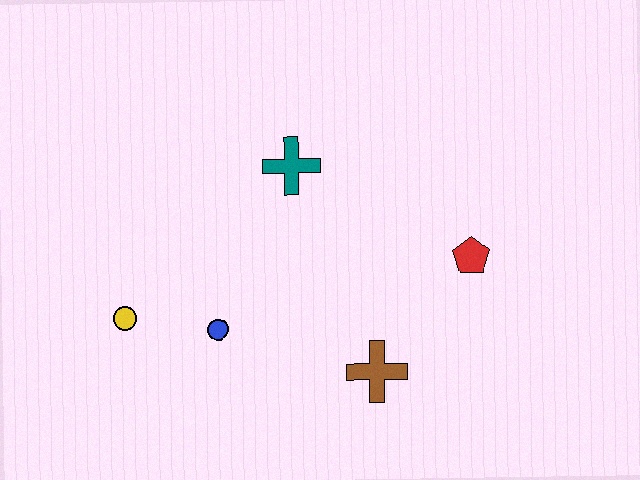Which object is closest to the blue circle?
The yellow circle is closest to the blue circle.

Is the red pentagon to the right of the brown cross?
Yes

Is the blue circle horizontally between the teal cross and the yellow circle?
Yes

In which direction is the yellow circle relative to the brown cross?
The yellow circle is to the left of the brown cross.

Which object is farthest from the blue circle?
The red pentagon is farthest from the blue circle.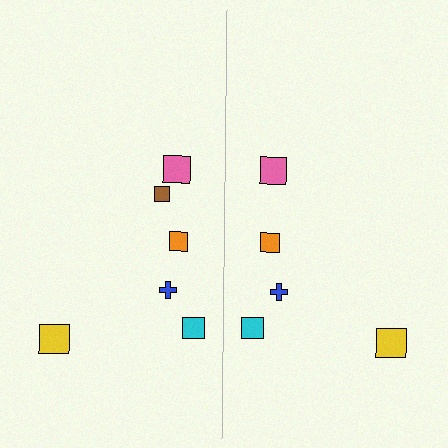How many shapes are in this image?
There are 11 shapes in this image.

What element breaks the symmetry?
A brown square is missing from the right side.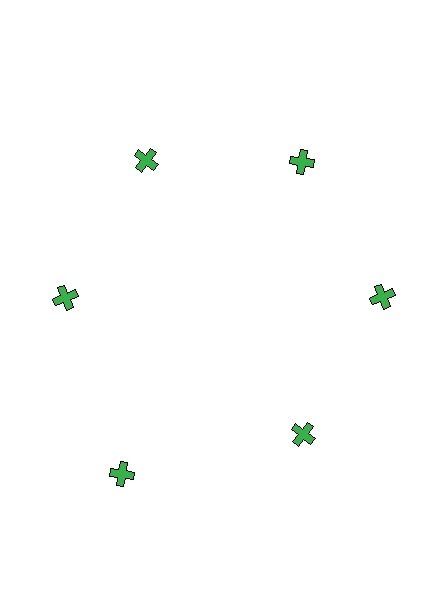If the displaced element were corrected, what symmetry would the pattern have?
It would have 6-fold rotational symmetry — the pattern would map onto itself every 60 degrees.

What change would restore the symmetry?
The symmetry would be restored by moving it inward, back onto the ring so that all 6 crosses sit at equal angles and equal distance from the center.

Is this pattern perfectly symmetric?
No. The 6 green crosses are arranged in a ring, but one element near the 7 o'clock position is pushed outward from the center, breaking the 6-fold rotational symmetry.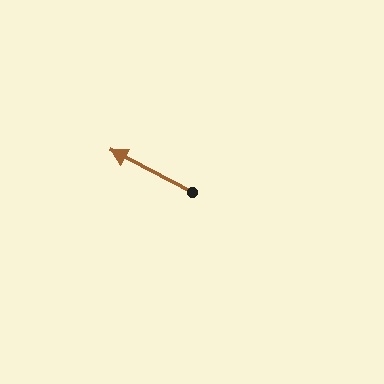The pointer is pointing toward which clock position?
Roughly 10 o'clock.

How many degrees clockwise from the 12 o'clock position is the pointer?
Approximately 297 degrees.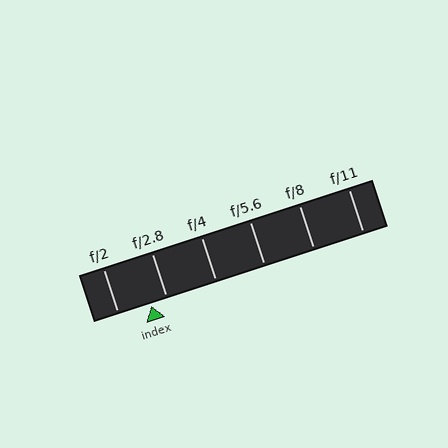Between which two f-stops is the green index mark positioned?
The index mark is between f/2 and f/2.8.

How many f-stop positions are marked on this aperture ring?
There are 6 f-stop positions marked.